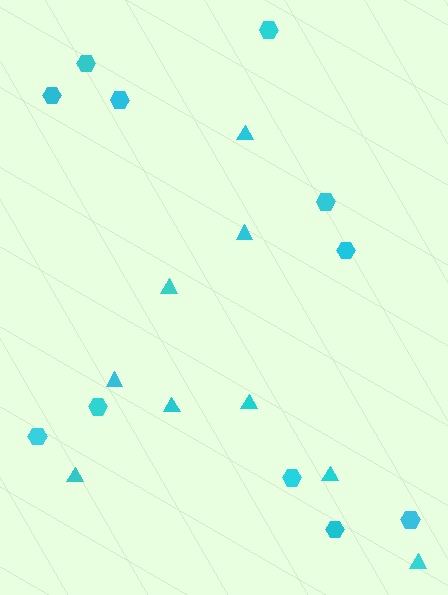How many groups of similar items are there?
There are 2 groups: one group of triangles (9) and one group of hexagons (11).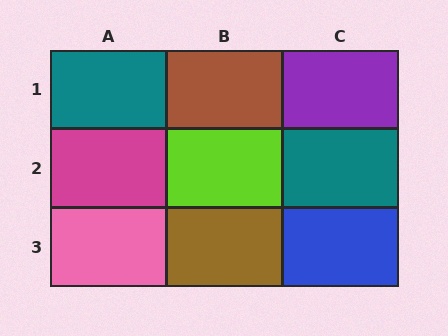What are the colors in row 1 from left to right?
Teal, brown, purple.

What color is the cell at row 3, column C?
Blue.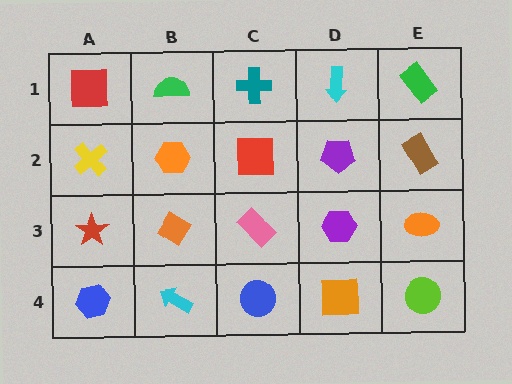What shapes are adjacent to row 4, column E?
An orange ellipse (row 3, column E), an orange square (row 4, column D).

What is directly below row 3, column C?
A blue circle.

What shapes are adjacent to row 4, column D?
A purple hexagon (row 3, column D), a blue circle (row 4, column C), a lime circle (row 4, column E).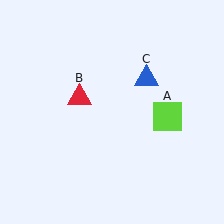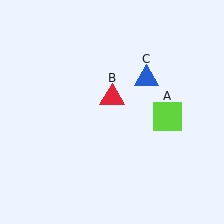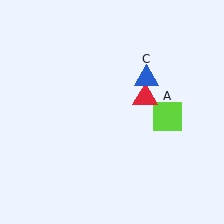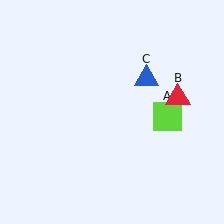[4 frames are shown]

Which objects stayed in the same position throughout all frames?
Lime square (object A) and blue triangle (object C) remained stationary.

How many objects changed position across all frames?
1 object changed position: red triangle (object B).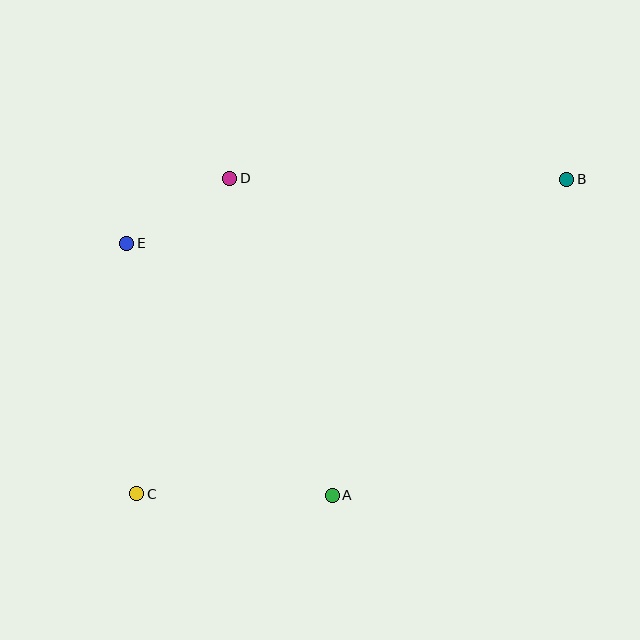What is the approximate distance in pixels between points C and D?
The distance between C and D is approximately 329 pixels.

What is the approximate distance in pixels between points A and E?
The distance between A and E is approximately 325 pixels.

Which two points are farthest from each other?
Points B and C are farthest from each other.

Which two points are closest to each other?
Points D and E are closest to each other.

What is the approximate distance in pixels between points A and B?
The distance between A and B is approximately 393 pixels.